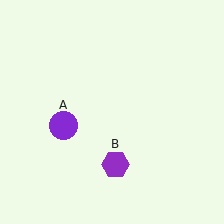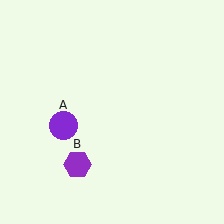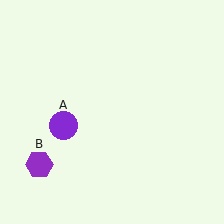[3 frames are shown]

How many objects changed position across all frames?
1 object changed position: purple hexagon (object B).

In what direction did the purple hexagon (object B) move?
The purple hexagon (object B) moved left.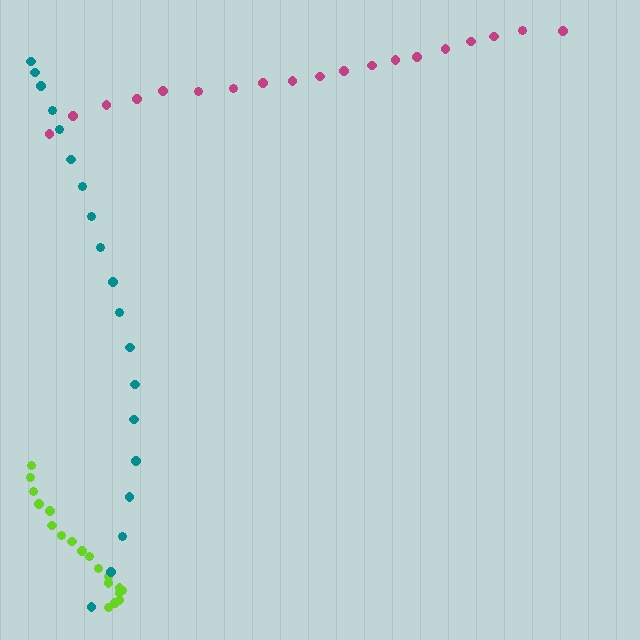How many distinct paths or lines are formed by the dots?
There are 3 distinct paths.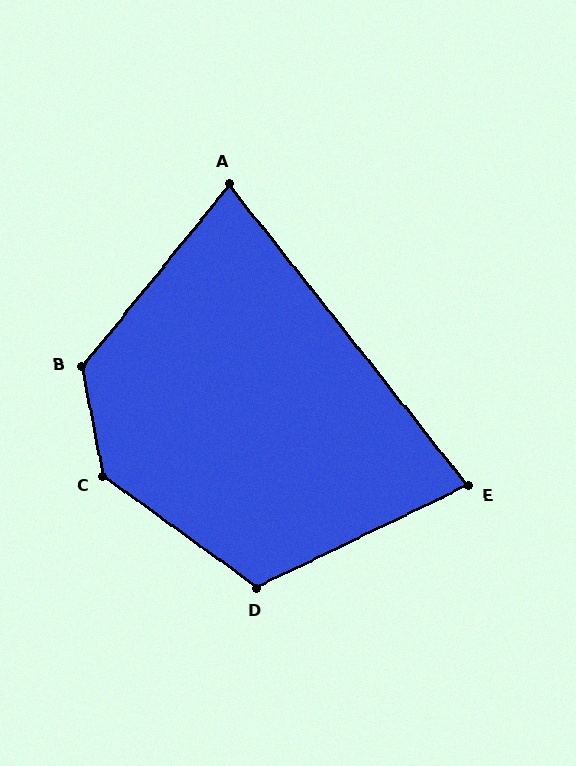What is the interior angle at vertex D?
Approximately 118 degrees (obtuse).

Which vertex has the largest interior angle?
C, at approximately 137 degrees.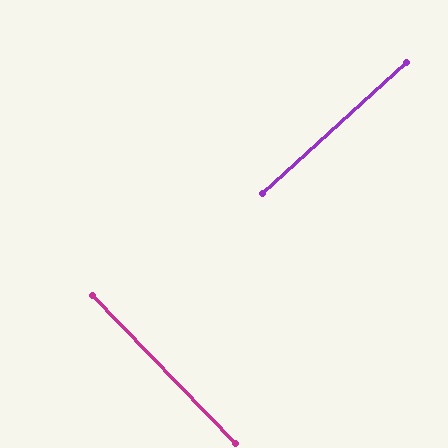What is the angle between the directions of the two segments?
Approximately 88 degrees.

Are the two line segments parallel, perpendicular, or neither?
Perpendicular — they meet at approximately 88°.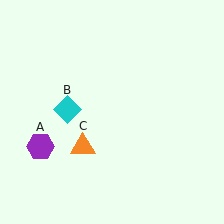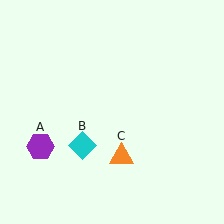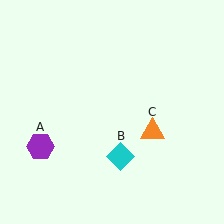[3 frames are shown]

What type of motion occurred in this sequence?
The cyan diamond (object B), orange triangle (object C) rotated counterclockwise around the center of the scene.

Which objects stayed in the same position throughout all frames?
Purple hexagon (object A) remained stationary.